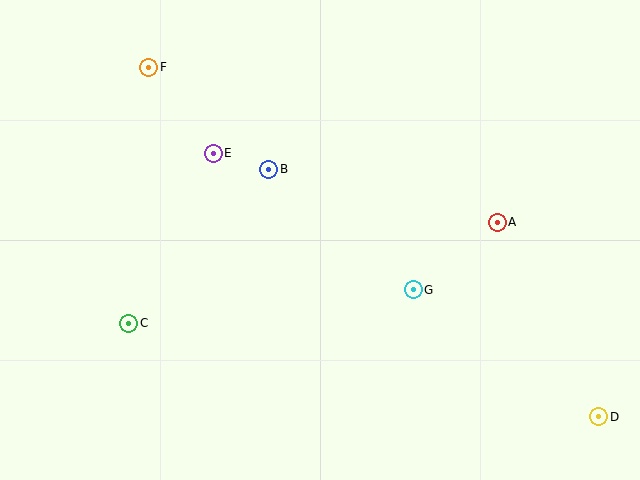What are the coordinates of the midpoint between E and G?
The midpoint between E and G is at (313, 222).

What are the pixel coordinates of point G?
Point G is at (413, 290).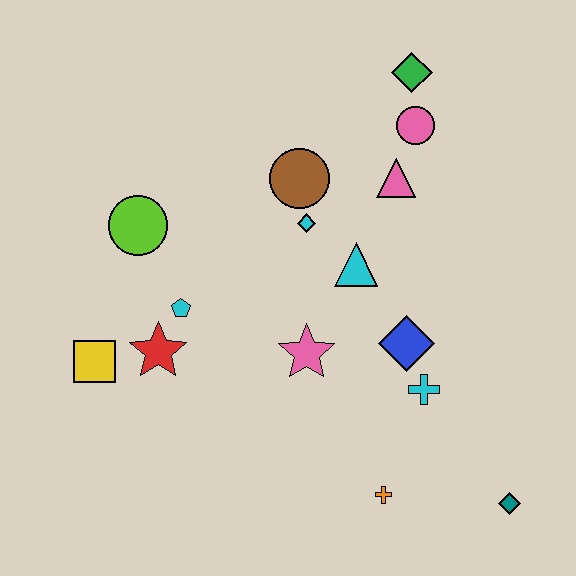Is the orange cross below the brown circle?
Yes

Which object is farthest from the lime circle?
The teal diamond is farthest from the lime circle.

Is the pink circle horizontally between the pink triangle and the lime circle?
No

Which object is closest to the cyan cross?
The blue diamond is closest to the cyan cross.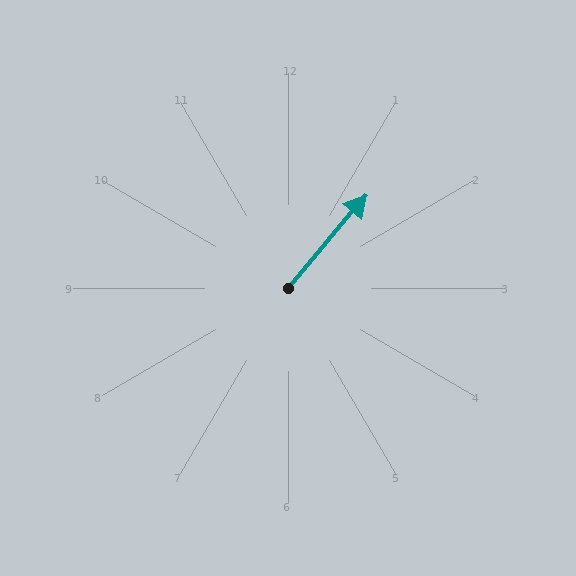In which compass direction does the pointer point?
Northeast.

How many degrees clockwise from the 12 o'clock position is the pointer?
Approximately 40 degrees.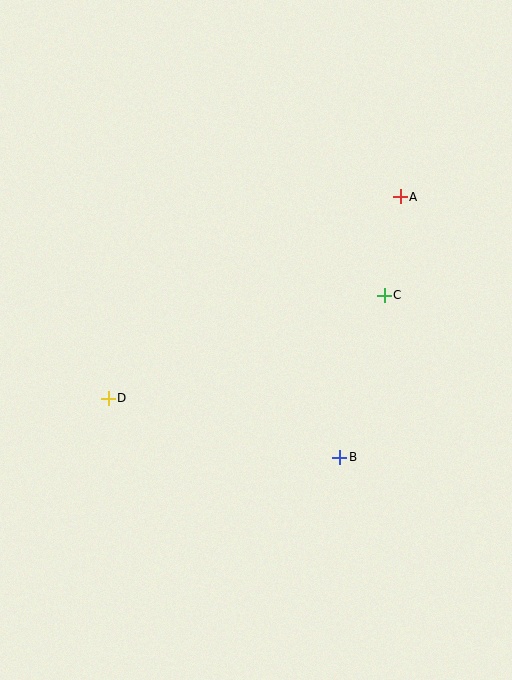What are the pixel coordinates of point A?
Point A is at (400, 197).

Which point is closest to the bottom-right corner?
Point B is closest to the bottom-right corner.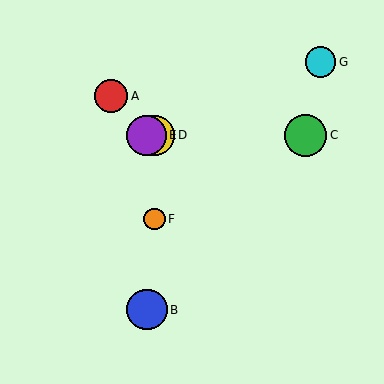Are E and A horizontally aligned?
No, E is at y≈135 and A is at y≈96.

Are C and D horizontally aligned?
Yes, both are at y≈135.